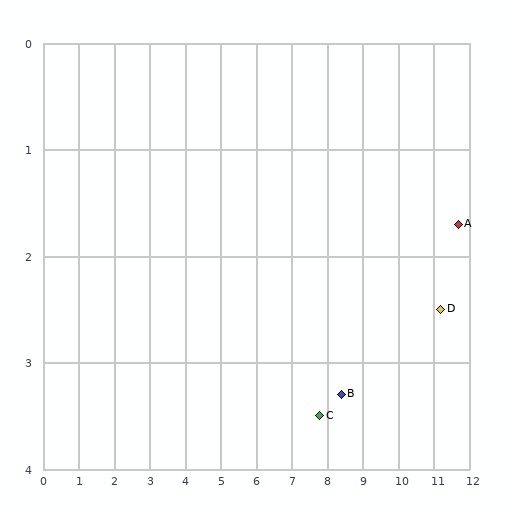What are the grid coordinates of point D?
Point D is at approximately (11.2, 2.5).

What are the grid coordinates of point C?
Point C is at approximately (7.8, 3.5).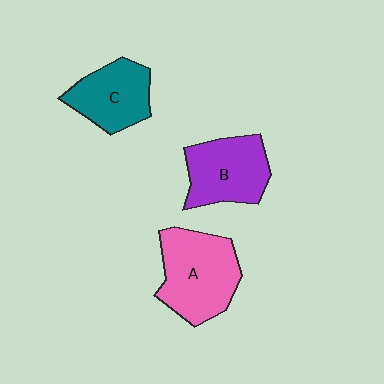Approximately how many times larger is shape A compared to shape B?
Approximately 1.2 times.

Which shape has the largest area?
Shape A (pink).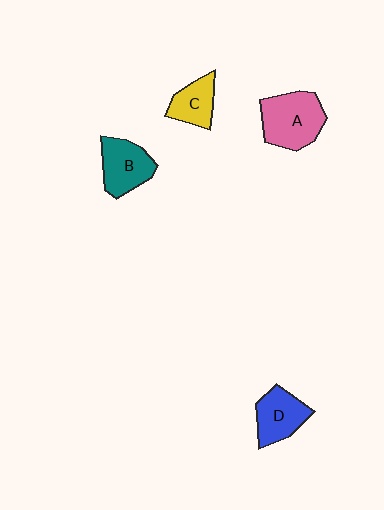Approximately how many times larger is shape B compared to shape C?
Approximately 1.3 times.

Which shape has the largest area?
Shape A (pink).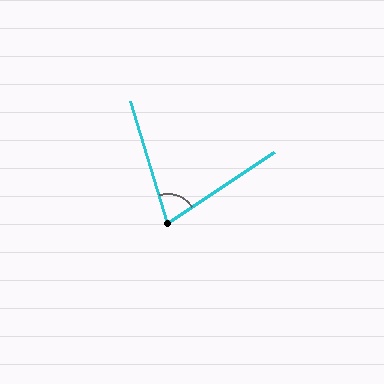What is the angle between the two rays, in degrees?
Approximately 74 degrees.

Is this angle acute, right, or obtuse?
It is acute.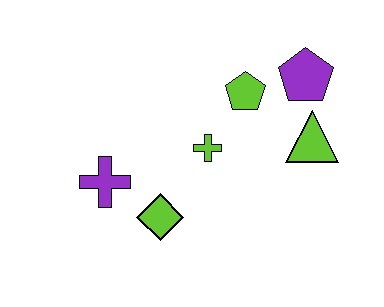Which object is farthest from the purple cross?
The purple pentagon is farthest from the purple cross.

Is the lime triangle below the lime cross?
No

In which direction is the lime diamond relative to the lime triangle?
The lime diamond is to the left of the lime triangle.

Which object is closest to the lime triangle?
The purple pentagon is closest to the lime triangle.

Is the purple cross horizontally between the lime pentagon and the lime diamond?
No